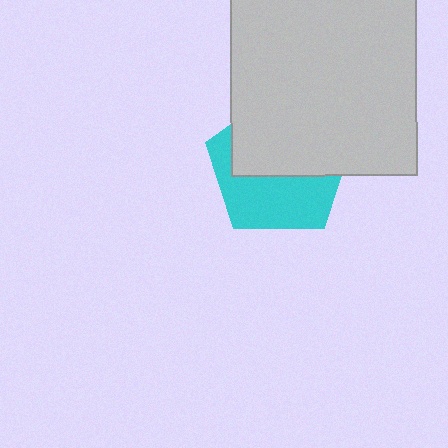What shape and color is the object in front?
The object in front is a light gray square.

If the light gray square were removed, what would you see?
You would see the complete cyan pentagon.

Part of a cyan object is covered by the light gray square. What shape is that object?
It is a pentagon.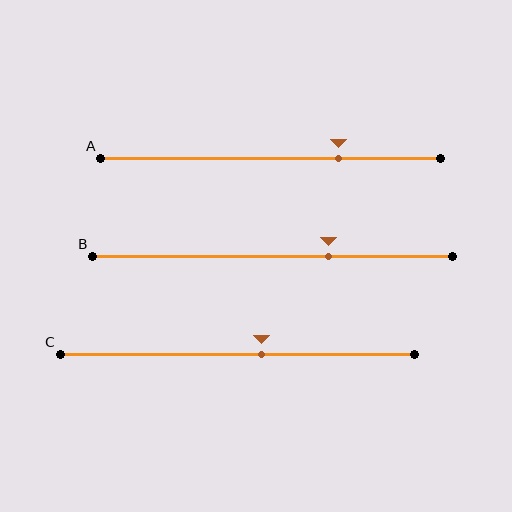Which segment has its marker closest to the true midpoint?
Segment C has its marker closest to the true midpoint.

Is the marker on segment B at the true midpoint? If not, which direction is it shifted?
No, the marker on segment B is shifted to the right by about 16% of the segment length.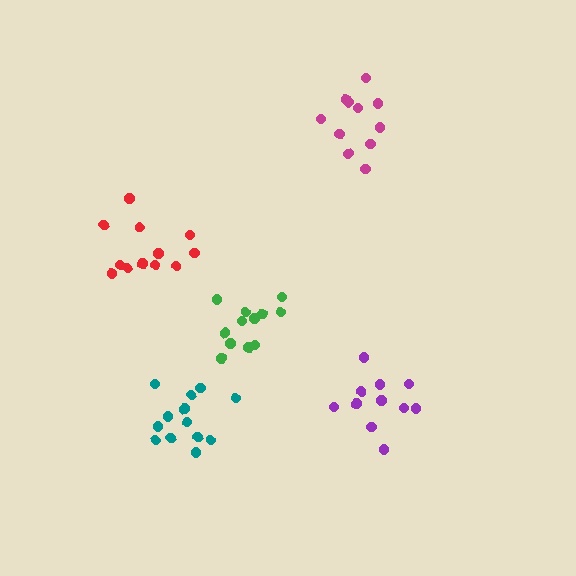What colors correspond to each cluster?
The clusters are colored: green, purple, teal, magenta, red.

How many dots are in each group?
Group 1: 12 dots, Group 2: 11 dots, Group 3: 13 dots, Group 4: 11 dots, Group 5: 12 dots (59 total).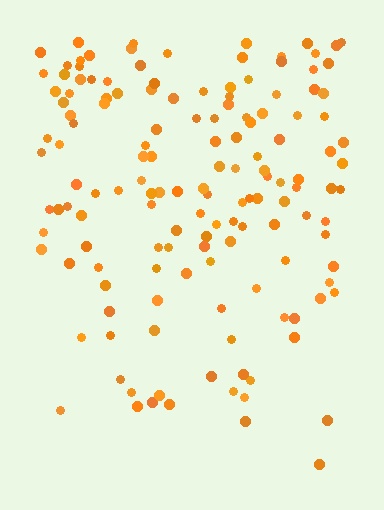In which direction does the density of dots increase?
From bottom to top, with the top side densest.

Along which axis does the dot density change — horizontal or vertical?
Vertical.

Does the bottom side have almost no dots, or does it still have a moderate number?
Still a moderate number, just noticeably fewer than the top.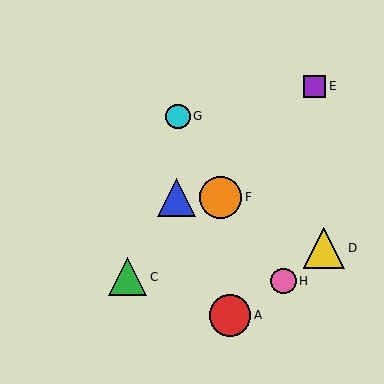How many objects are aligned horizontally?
2 objects (B, F) are aligned horizontally.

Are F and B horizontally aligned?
Yes, both are at y≈197.